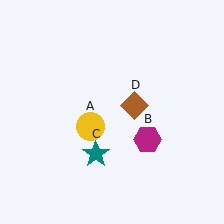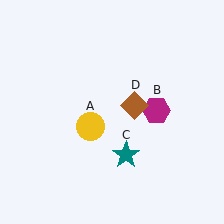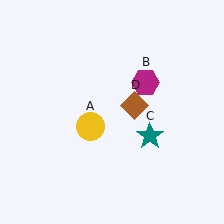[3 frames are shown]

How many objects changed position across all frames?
2 objects changed position: magenta hexagon (object B), teal star (object C).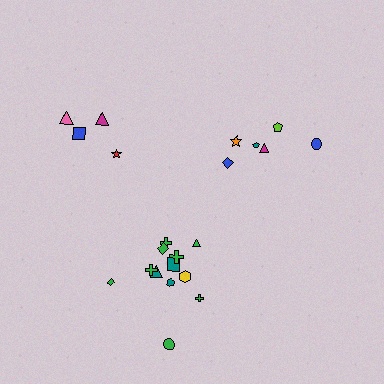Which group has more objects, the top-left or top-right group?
The top-right group.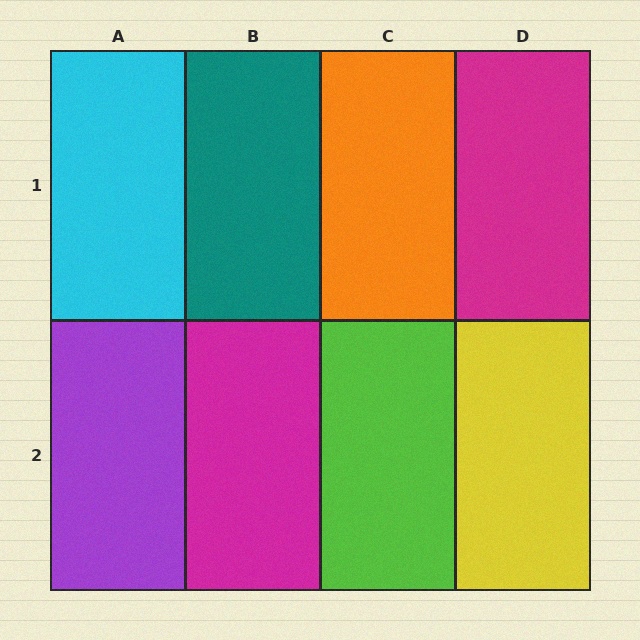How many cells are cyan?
1 cell is cyan.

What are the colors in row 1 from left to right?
Cyan, teal, orange, magenta.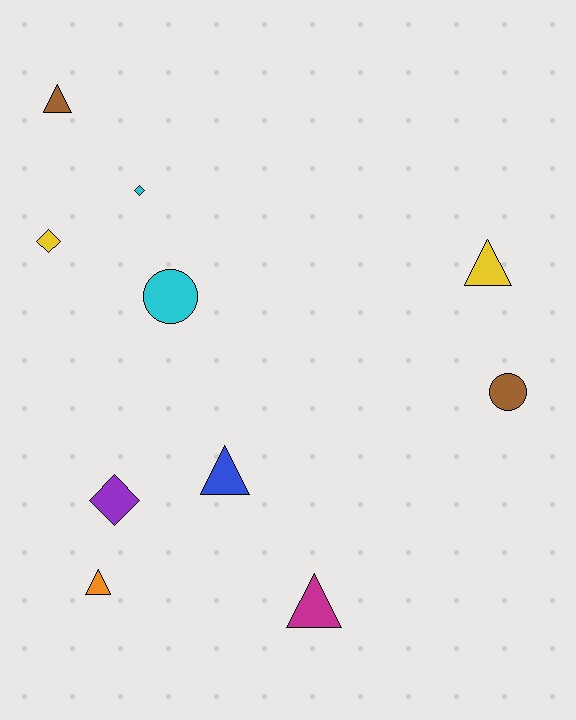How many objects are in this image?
There are 10 objects.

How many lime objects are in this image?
There are no lime objects.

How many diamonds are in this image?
There are 3 diamonds.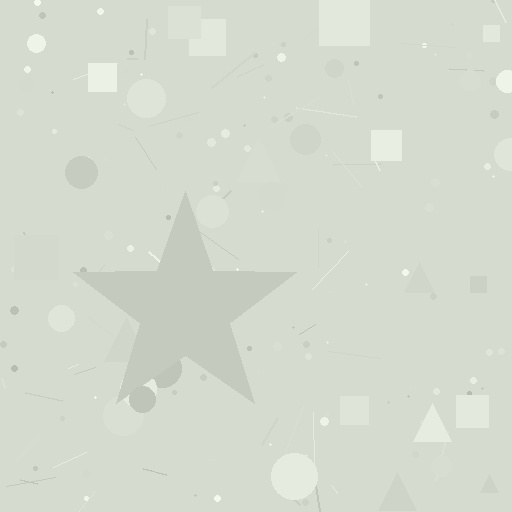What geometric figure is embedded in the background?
A star is embedded in the background.